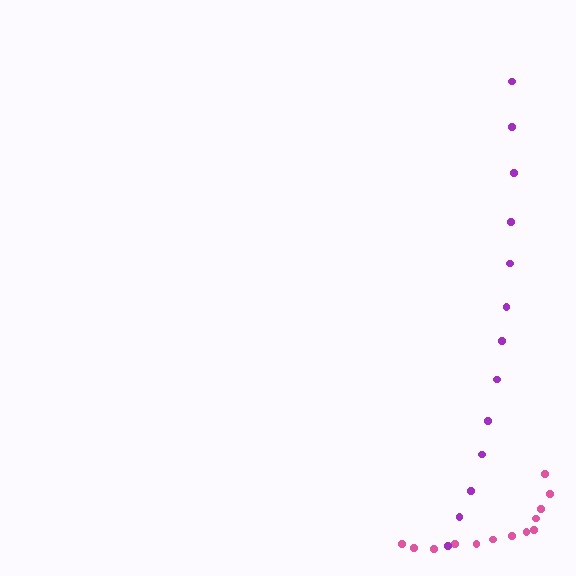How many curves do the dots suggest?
There are 2 distinct paths.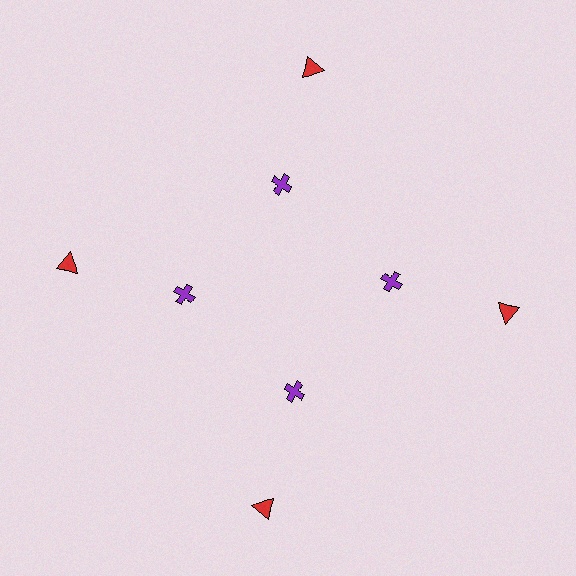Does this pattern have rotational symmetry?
Yes, this pattern has 4-fold rotational symmetry. It looks the same after rotating 90 degrees around the center.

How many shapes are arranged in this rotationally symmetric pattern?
There are 8 shapes, arranged in 4 groups of 2.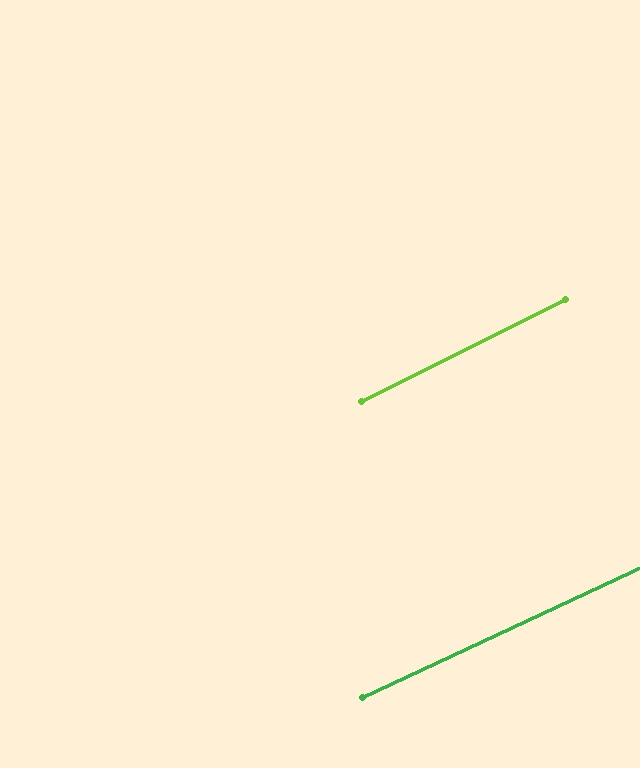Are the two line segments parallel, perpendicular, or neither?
Parallel — their directions differ by only 1.5°.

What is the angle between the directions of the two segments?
Approximately 2 degrees.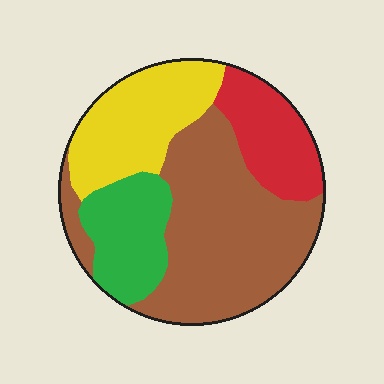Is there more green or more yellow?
Yellow.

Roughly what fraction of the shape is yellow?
Yellow covers about 20% of the shape.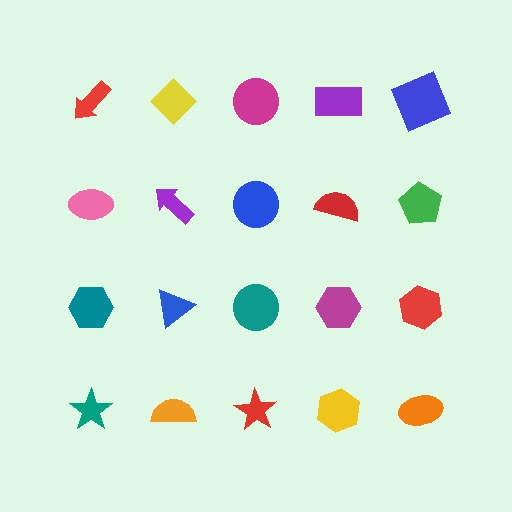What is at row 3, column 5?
A red hexagon.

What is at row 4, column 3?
A red star.